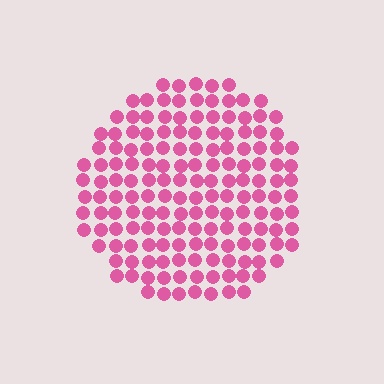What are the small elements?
The small elements are circles.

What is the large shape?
The large shape is a circle.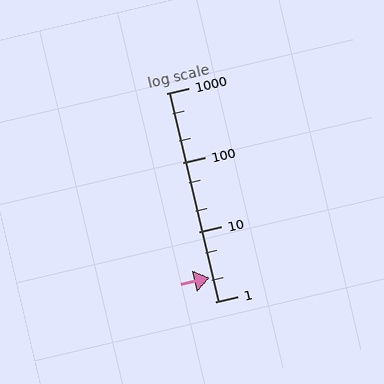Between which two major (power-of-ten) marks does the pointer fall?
The pointer is between 1 and 10.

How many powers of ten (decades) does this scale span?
The scale spans 3 decades, from 1 to 1000.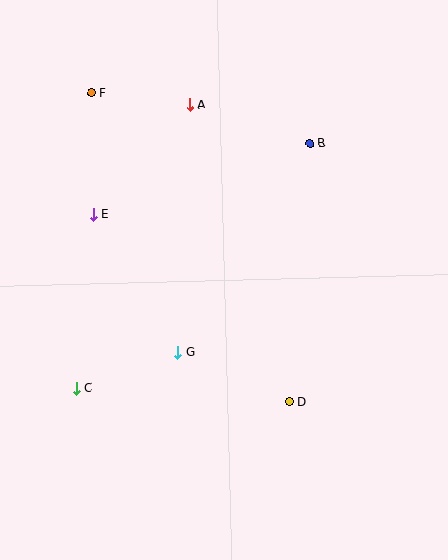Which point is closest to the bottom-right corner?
Point D is closest to the bottom-right corner.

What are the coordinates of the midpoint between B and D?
The midpoint between B and D is at (299, 273).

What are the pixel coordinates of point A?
Point A is at (190, 105).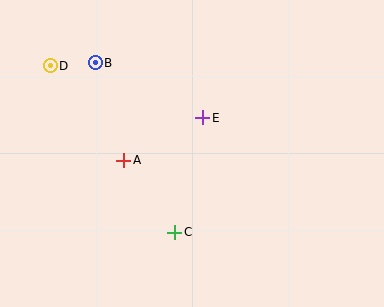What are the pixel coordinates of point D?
Point D is at (50, 66).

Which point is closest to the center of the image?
Point E at (203, 118) is closest to the center.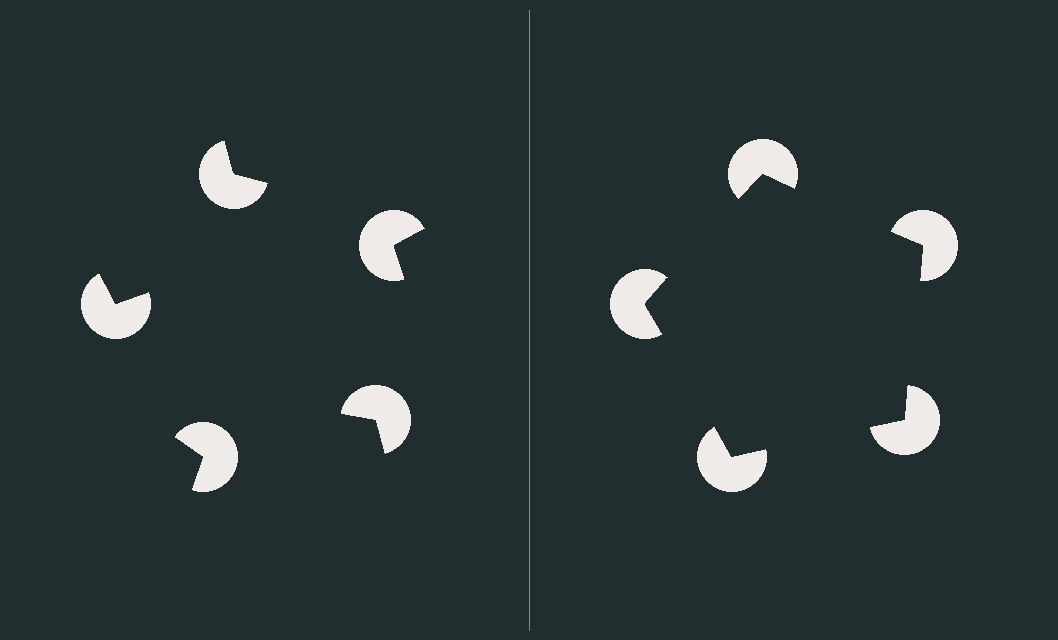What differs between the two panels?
The pac-man discs are positioned identically on both sides; only the wedge orientations differ. On the right they align to a pentagon; on the left they are misaligned.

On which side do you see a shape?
An illusory pentagon appears on the right side. On the left side the wedge cuts are rotated, so no coherent shape forms.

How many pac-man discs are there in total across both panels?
10 — 5 on each side.